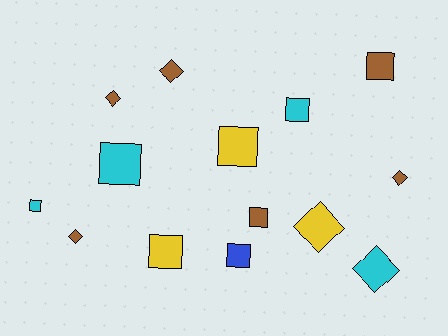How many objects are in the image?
There are 14 objects.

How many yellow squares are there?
There are 2 yellow squares.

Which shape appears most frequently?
Square, with 8 objects.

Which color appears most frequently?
Brown, with 6 objects.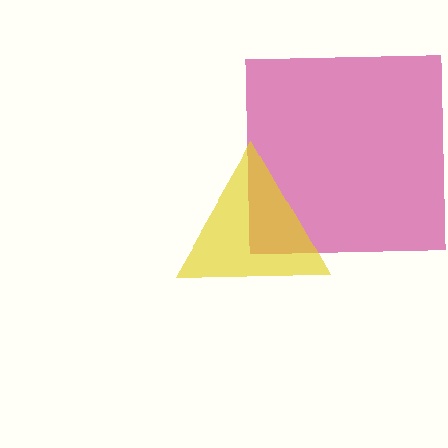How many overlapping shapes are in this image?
There are 2 overlapping shapes in the image.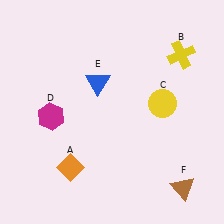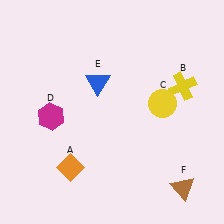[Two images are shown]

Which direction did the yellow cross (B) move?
The yellow cross (B) moved down.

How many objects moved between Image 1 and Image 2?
1 object moved between the two images.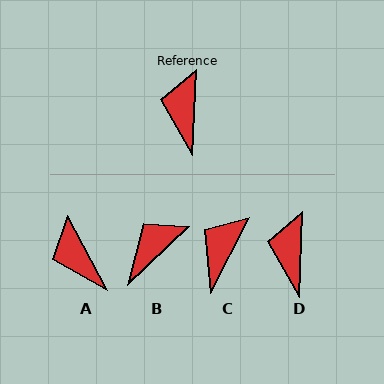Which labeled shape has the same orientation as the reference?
D.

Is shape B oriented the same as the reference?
No, it is off by about 44 degrees.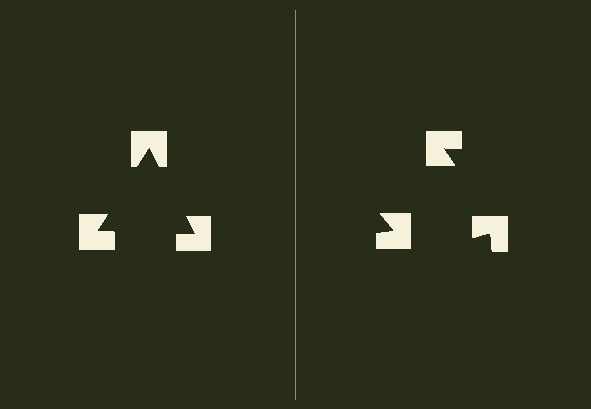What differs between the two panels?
The notched squares are positioned identically on both sides; only the wedge orientations differ. On the left they align to a triangle; on the right they are misaligned.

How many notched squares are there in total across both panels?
6 — 3 on each side.